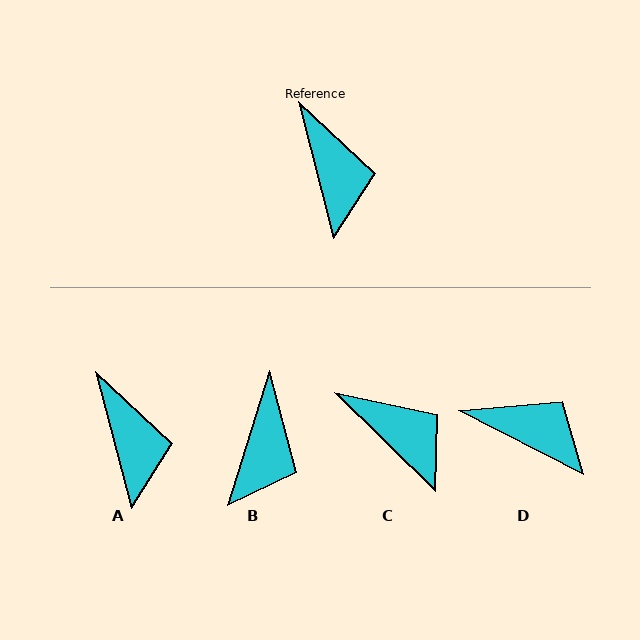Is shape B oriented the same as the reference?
No, it is off by about 32 degrees.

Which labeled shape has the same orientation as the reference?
A.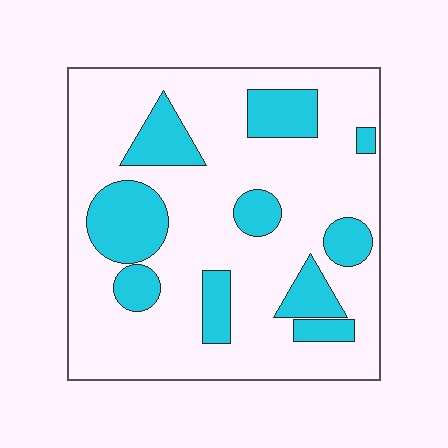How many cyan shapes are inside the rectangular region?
10.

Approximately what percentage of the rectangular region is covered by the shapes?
Approximately 25%.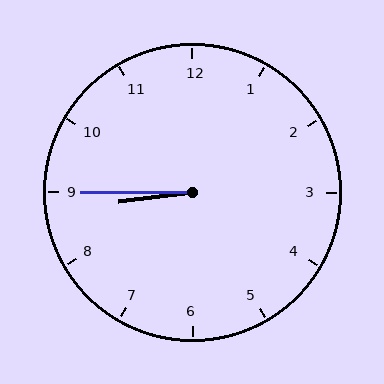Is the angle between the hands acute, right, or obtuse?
It is acute.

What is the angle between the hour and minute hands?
Approximately 8 degrees.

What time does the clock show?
8:45.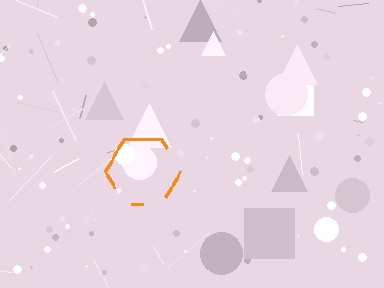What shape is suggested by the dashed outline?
The dashed outline suggests a hexagon.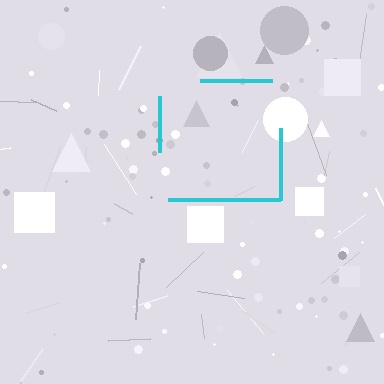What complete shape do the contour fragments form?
The contour fragments form a square.